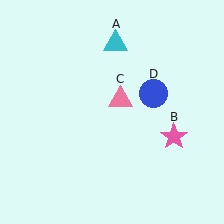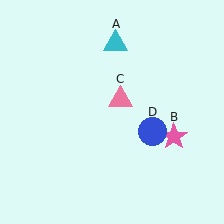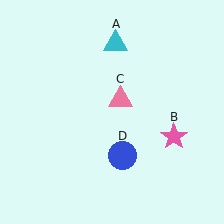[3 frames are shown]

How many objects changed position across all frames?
1 object changed position: blue circle (object D).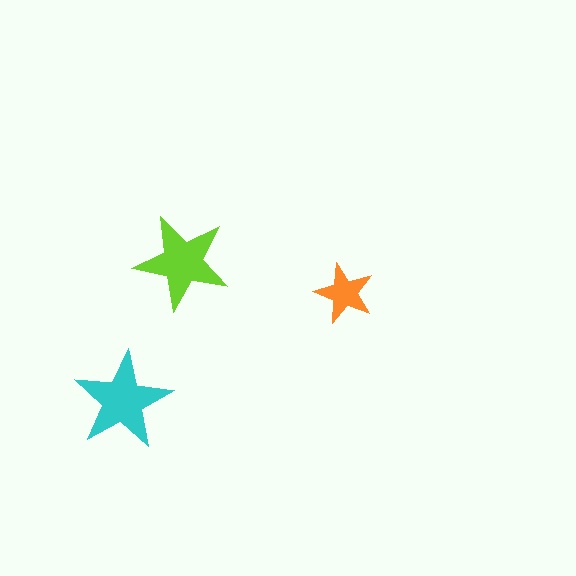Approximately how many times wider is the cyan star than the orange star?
About 1.5 times wider.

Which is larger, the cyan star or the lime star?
The cyan one.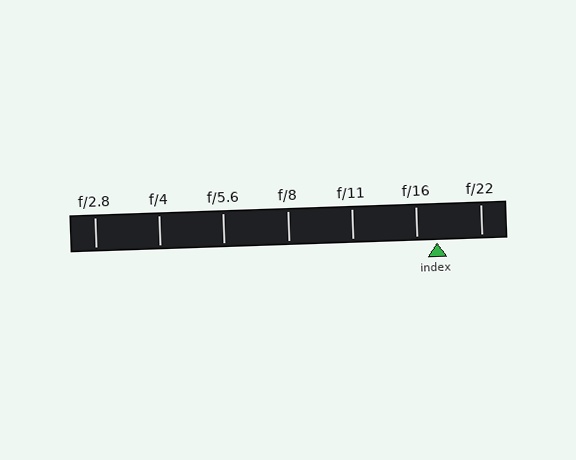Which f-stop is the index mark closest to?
The index mark is closest to f/16.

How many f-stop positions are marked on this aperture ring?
There are 7 f-stop positions marked.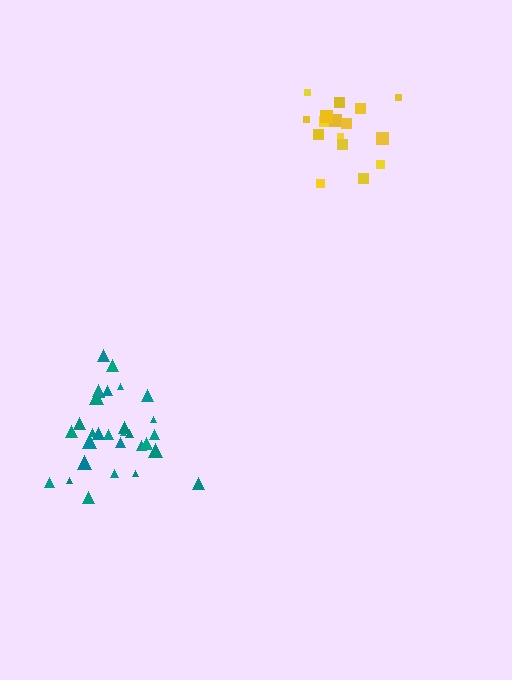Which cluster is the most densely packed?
Teal.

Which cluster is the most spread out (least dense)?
Yellow.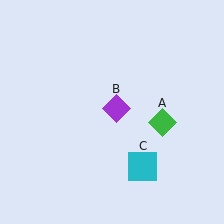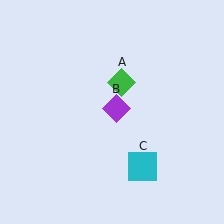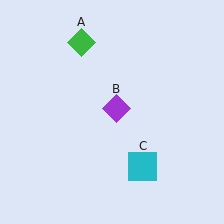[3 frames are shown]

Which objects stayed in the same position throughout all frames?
Purple diamond (object B) and cyan square (object C) remained stationary.